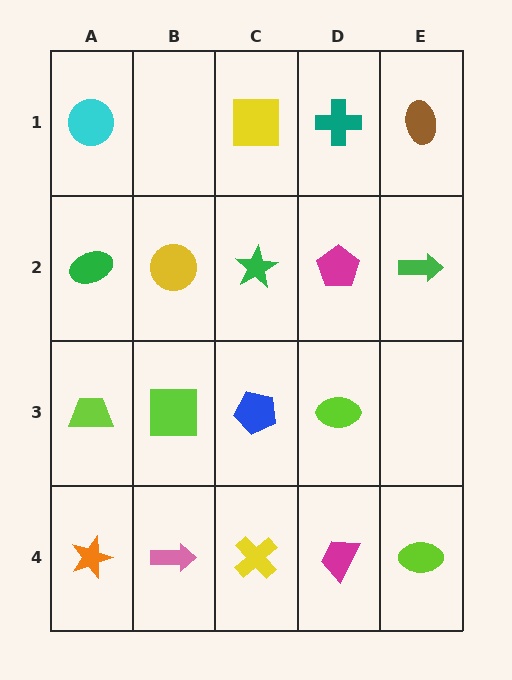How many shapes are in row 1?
4 shapes.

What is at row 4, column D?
A magenta trapezoid.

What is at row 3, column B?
A lime square.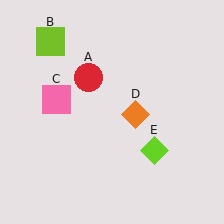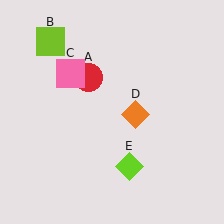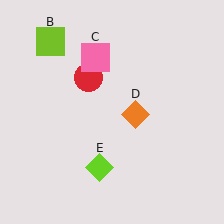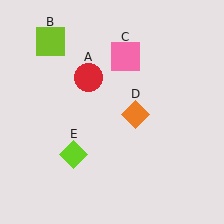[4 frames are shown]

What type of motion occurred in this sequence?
The pink square (object C), lime diamond (object E) rotated clockwise around the center of the scene.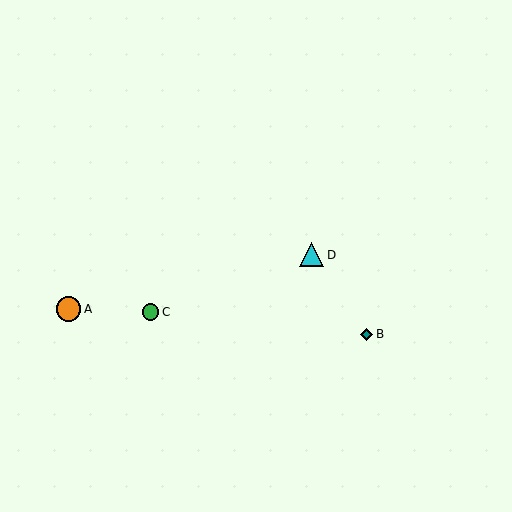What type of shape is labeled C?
Shape C is a green circle.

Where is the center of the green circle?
The center of the green circle is at (150, 312).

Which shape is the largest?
The orange circle (labeled A) is the largest.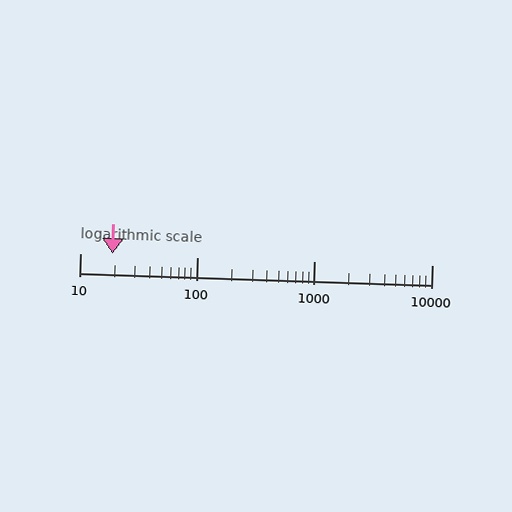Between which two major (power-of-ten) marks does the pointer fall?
The pointer is between 10 and 100.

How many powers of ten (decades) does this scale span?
The scale spans 3 decades, from 10 to 10000.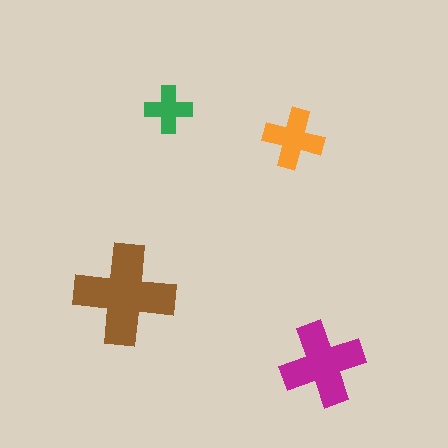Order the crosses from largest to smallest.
the brown one, the magenta one, the orange one, the green one.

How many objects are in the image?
There are 4 objects in the image.